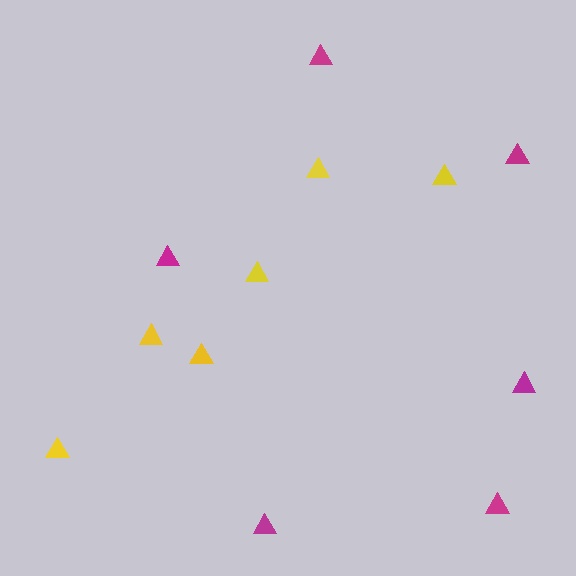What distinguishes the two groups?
There are 2 groups: one group of magenta triangles (6) and one group of yellow triangles (6).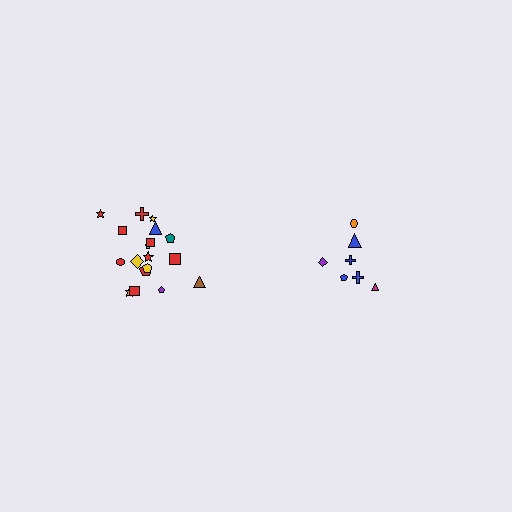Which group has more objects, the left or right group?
The left group.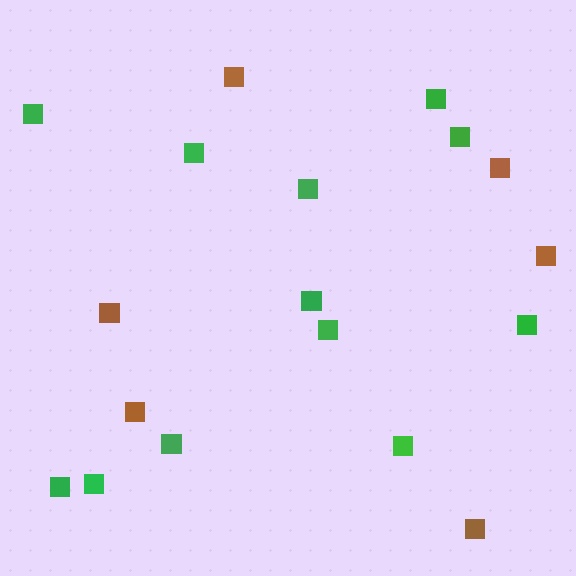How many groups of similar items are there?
There are 2 groups: one group of brown squares (6) and one group of green squares (12).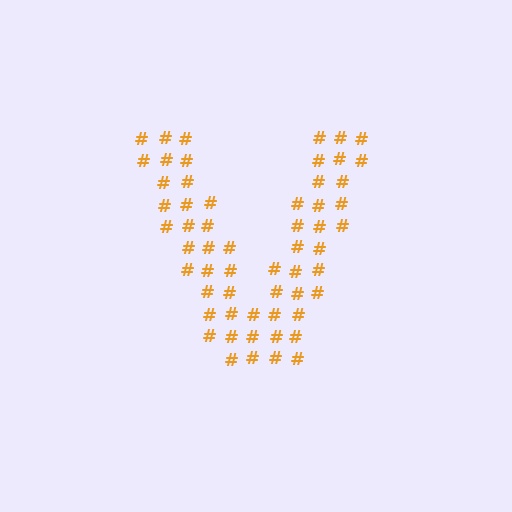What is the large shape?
The large shape is the letter V.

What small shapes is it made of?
It is made of small hash symbols.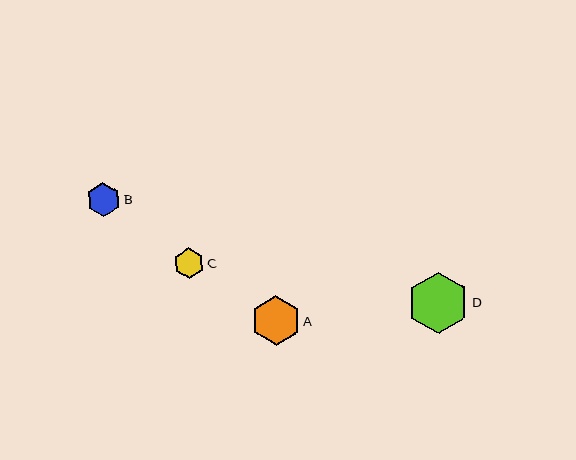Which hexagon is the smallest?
Hexagon C is the smallest with a size of approximately 31 pixels.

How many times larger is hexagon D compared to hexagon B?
Hexagon D is approximately 1.8 times the size of hexagon B.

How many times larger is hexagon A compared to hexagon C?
Hexagon A is approximately 1.6 times the size of hexagon C.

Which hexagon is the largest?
Hexagon D is the largest with a size of approximately 62 pixels.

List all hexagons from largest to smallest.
From largest to smallest: D, A, B, C.